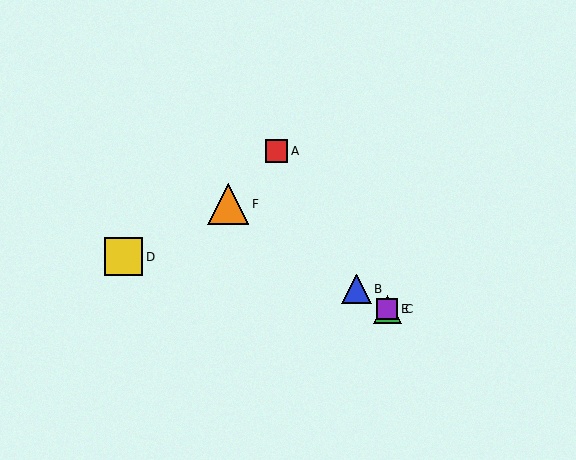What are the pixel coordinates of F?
Object F is at (228, 204).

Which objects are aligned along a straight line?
Objects B, C, E, F are aligned along a straight line.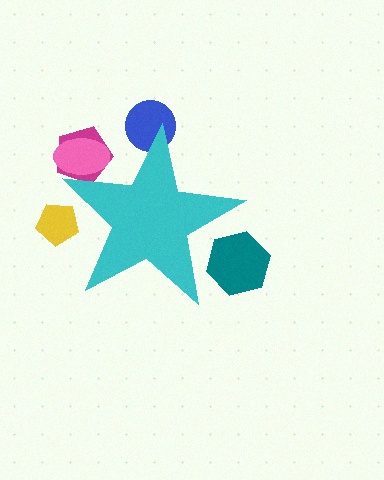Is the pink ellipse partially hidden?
Yes, the pink ellipse is partially hidden behind the cyan star.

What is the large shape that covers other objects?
A cyan star.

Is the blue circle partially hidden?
Yes, the blue circle is partially hidden behind the cyan star.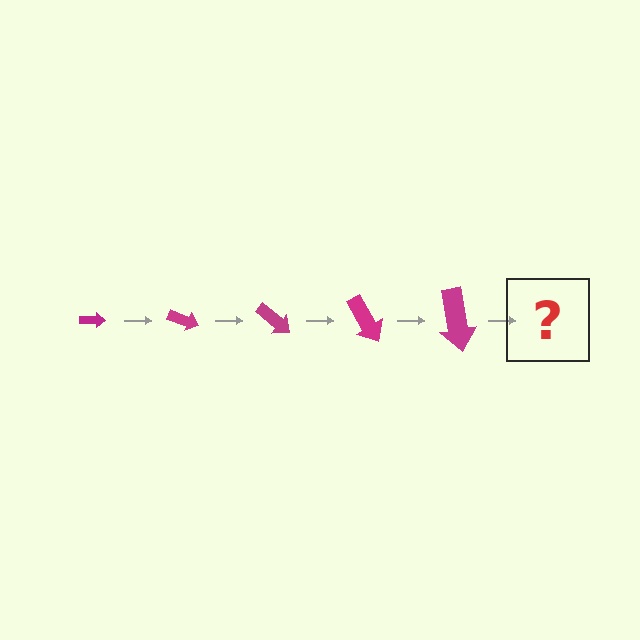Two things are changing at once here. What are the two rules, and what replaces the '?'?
The two rules are that the arrow grows larger each step and it rotates 20 degrees each step. The '?' should be an arrow, larger than the previous one and rotated 100 degrees from the start.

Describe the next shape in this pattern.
It should be an arrow, larger than the previous one and rotated 100 degrees from the start.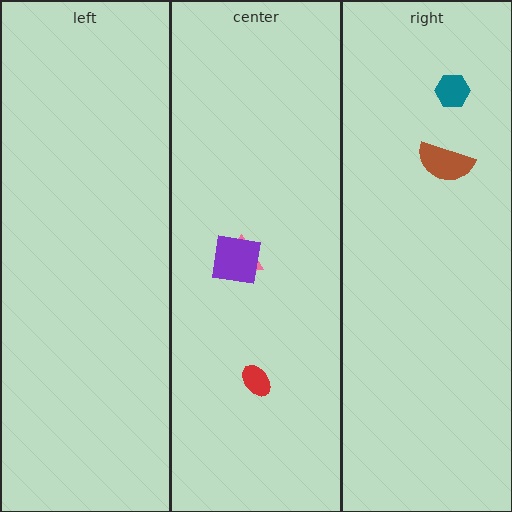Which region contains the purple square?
The center region.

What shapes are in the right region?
The teal hexagon, the brown semicircle.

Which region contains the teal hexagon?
The right region.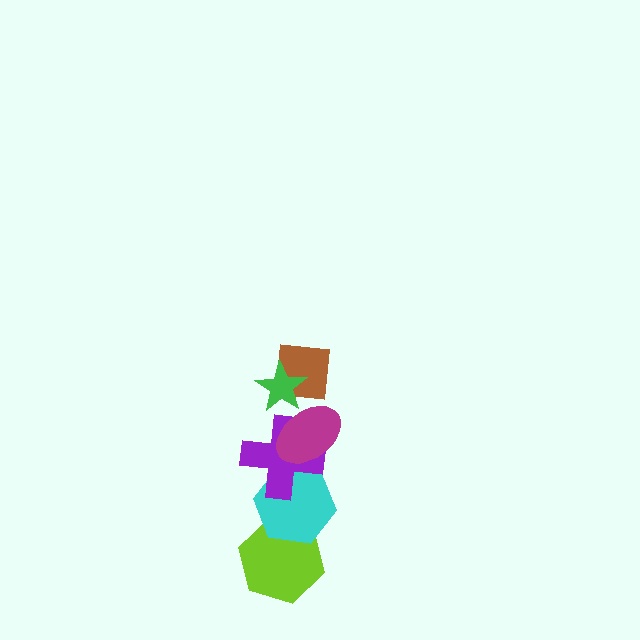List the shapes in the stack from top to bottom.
From top to bottom: the green star, the brown square, the magenta ellipse, the purple cross, the cyan hexagon, the lime hexagon.